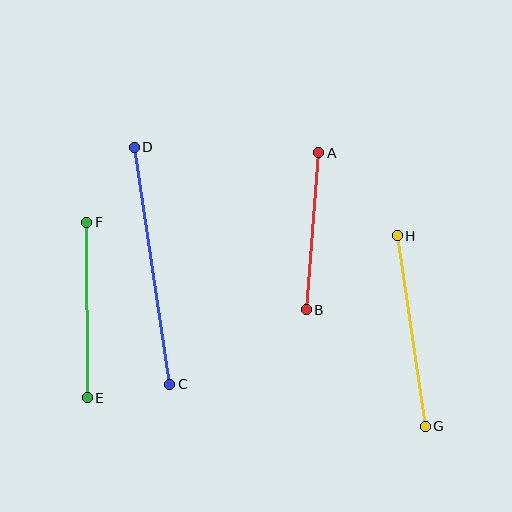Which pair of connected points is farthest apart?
Points C and D are farthest apart.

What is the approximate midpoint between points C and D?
The midpoint is at approximately (152, 266) pixels.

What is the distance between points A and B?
The distance is approximately 158 pixels.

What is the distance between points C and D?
The distance is approximately 240 pixels.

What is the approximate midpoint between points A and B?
The midpoint is at approximately (312, 231) pixels.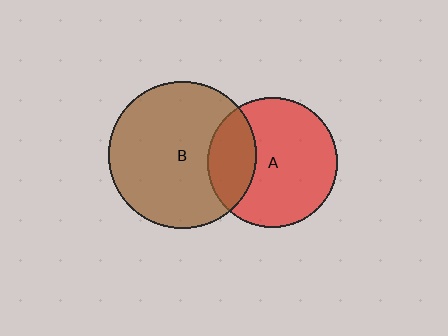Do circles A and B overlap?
Yes.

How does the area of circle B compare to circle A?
Approximately 1.3 times.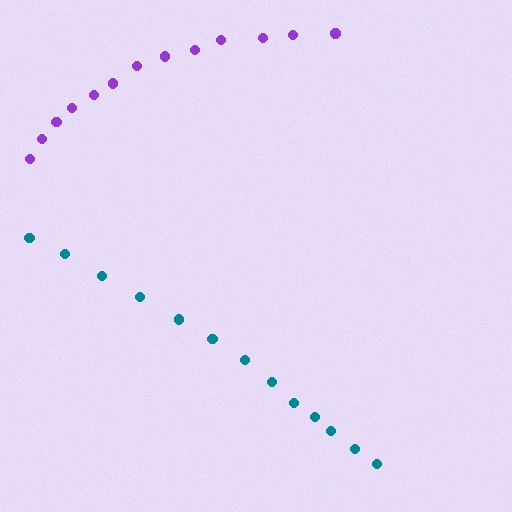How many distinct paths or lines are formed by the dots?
There are 2 distinct paths.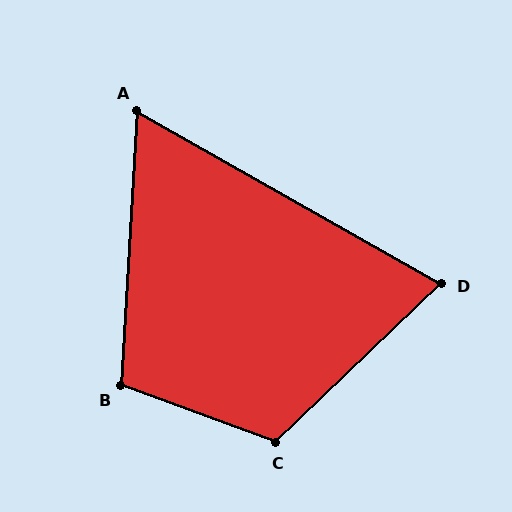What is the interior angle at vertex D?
Approximately 73 degrees (acute).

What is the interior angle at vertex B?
Approximately 107 degrees (obtuse).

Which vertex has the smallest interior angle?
A, at approximately 64 degrees.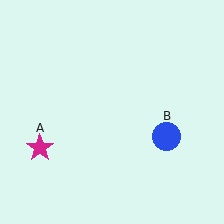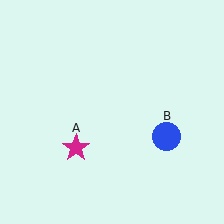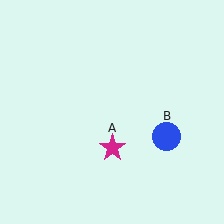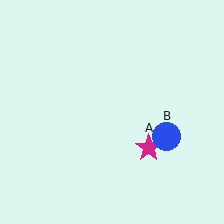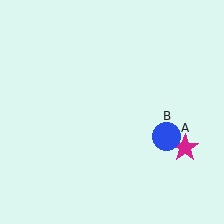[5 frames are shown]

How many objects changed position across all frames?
1 object changed position: magenta star (object A).